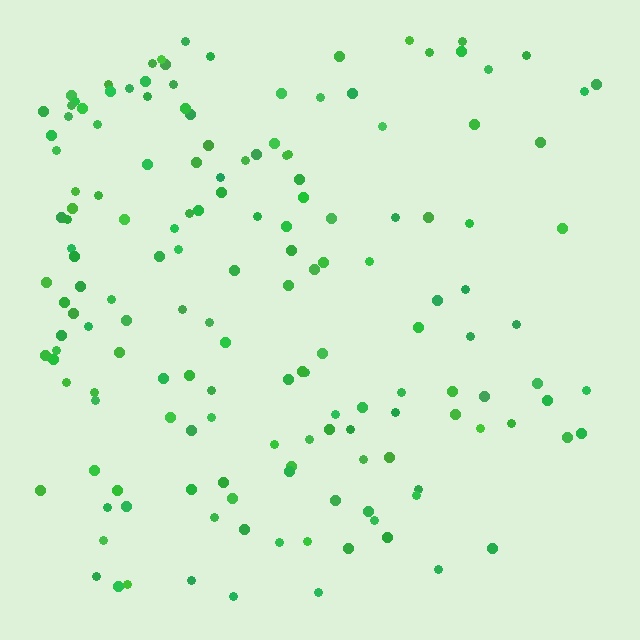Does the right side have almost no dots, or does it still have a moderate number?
Still a moderate number, just noticeably fewer than the left.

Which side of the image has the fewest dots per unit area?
The right.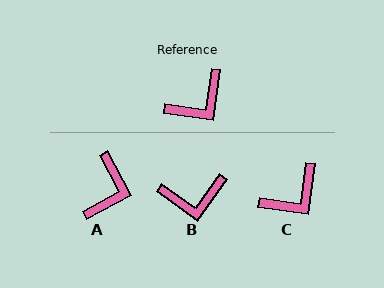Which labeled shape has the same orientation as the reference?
C.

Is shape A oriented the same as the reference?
No, it is off by about 36 degrees.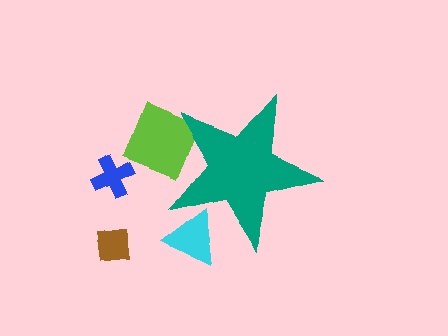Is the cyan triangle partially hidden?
Yes, the cyan triangle is partially hidden behind the teal star.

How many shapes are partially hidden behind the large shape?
2 shapes are partially hidden.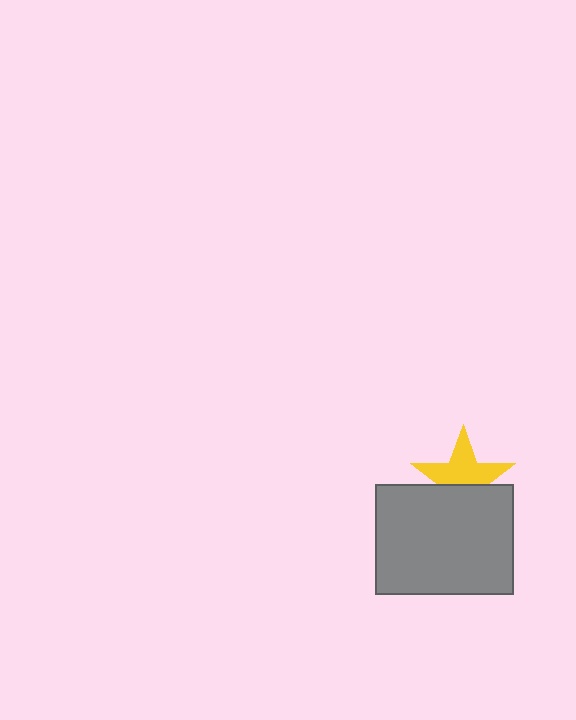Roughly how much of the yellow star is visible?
About half of it is visible (roughly 58%).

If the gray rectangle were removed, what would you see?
You would see the complete yellow star.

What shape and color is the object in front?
The object in front is a gray rectangle.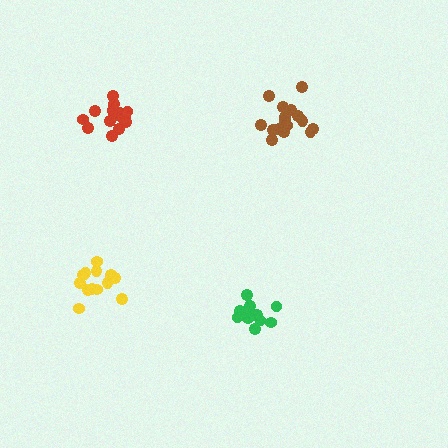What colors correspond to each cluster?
The clusters are colored: brown, red, green, yellow.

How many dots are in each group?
Group 1: 16 dots, Group 2: 17 dots, Group 3: 13 dots, Group 4: 13 dots (59 total).